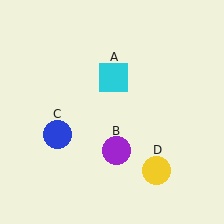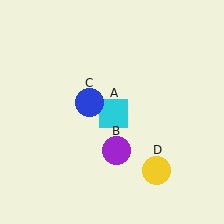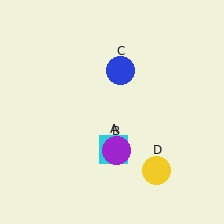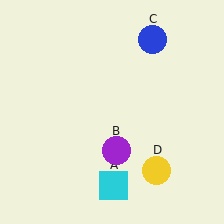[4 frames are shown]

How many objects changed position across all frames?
2 objects changed position: cyan square (object A), blue circle (object C).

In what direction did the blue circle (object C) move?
The blue circle (object C) moved up and to the right.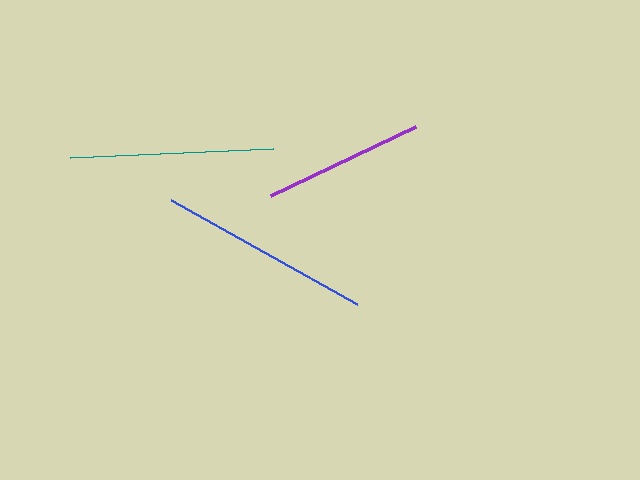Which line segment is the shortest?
The purple line is the shortest at approximately 161 pixels.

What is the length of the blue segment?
The blue segment is approximately 213 pixels long.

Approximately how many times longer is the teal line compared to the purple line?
The teal line is approximately 1.3 times the length of the purple line.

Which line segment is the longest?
The blue line is the longest at approximately 213 pixels.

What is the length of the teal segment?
The teal segment is approximately 204 pixels long.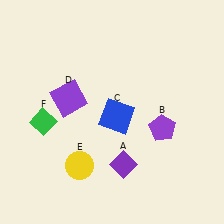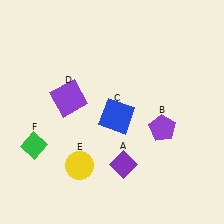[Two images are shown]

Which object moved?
The green diamond (F) moved down.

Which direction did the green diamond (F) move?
The green diamond (F) moved down.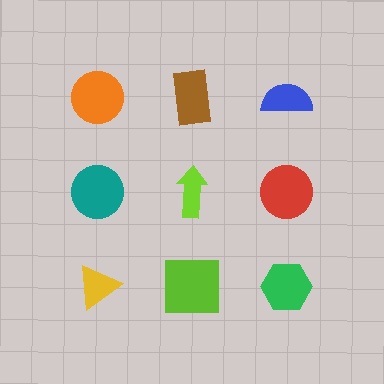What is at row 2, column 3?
A red circle.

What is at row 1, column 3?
A blue semicircle.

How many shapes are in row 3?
3 shapes.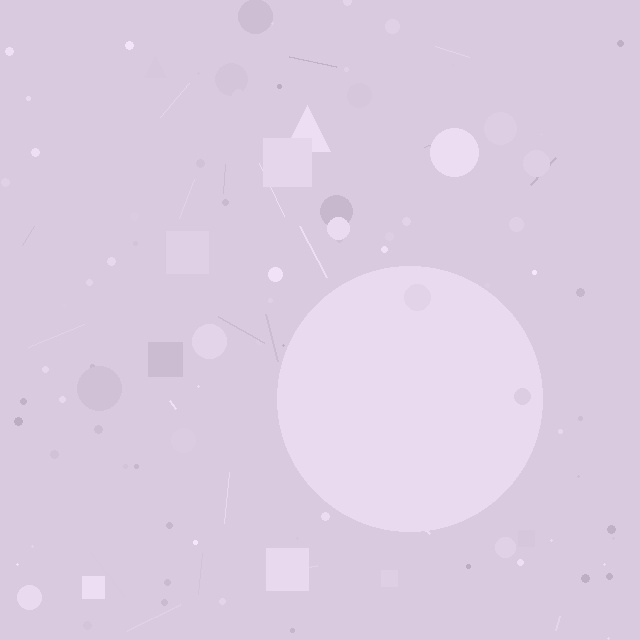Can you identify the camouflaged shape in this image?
The camouflaged shape is a circle.